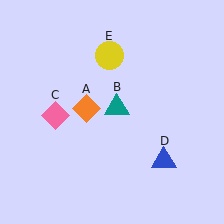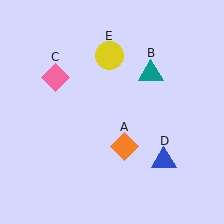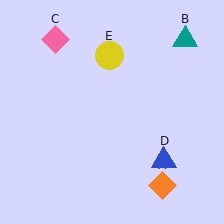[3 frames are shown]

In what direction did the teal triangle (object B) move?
The teal triangle (object B) moved up and to the right.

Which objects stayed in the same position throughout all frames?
Blue triangle (object D) and yellow circle (object E) remained stationary.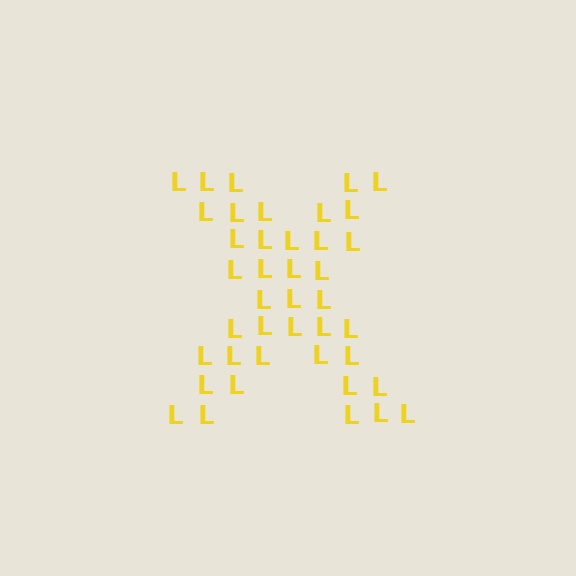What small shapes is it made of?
It is made of small letter L's.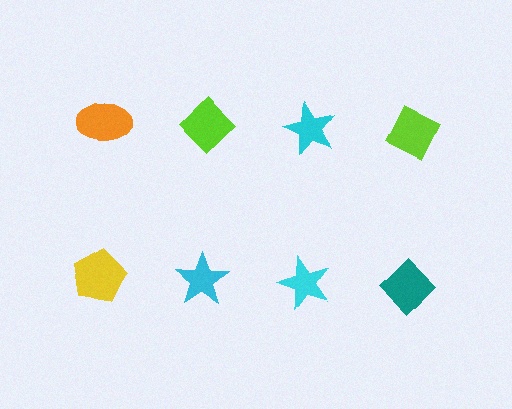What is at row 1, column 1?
An orange ellipse.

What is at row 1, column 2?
A lime diamond.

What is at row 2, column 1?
A yellow pentagon.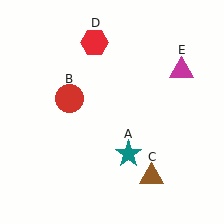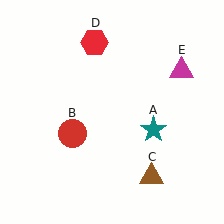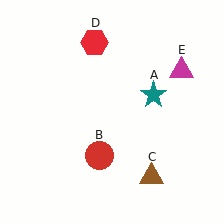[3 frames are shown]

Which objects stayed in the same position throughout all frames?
Brown triangle (object C) and red hexagon (object D) and magenta triangle (object E) remained stationary.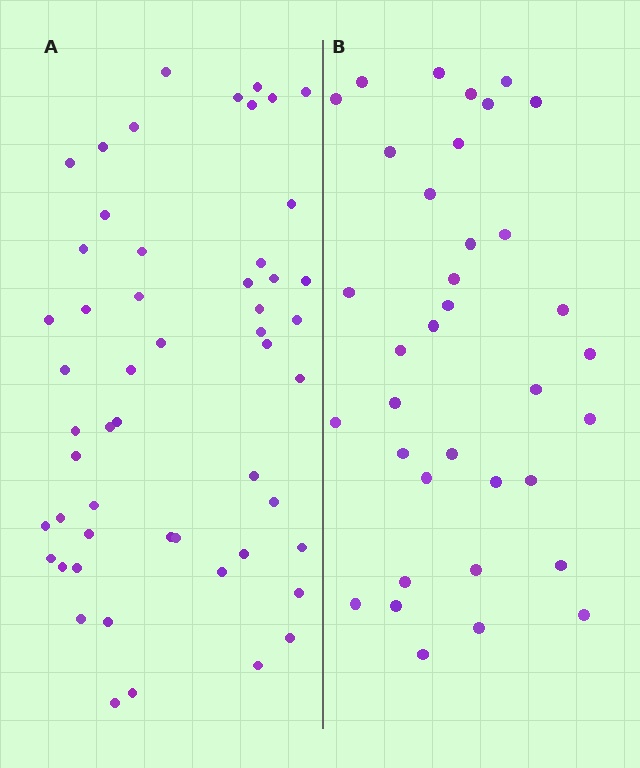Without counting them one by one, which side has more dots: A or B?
Region A (the left region) has more dots.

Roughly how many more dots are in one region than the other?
Region A has approximately 15 more dots than region B.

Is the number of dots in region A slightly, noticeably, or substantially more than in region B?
Region A has substantially more. The ratio is roughly 1.5 to 1.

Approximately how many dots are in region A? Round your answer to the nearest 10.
About 50 dots. (The exact count is 53, which rounds to 50.)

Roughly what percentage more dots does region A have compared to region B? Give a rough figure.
About 45% more.